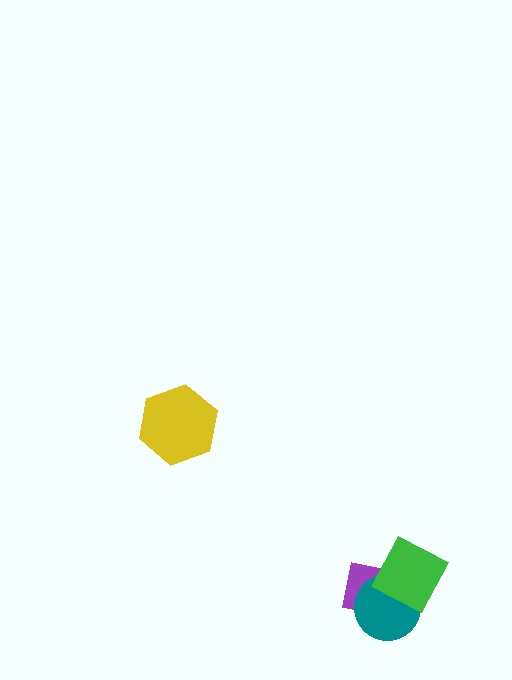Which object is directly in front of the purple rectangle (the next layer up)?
The teal circle is directly in front of the purple rectangle.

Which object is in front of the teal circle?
The green diamond is in front of the teal circle.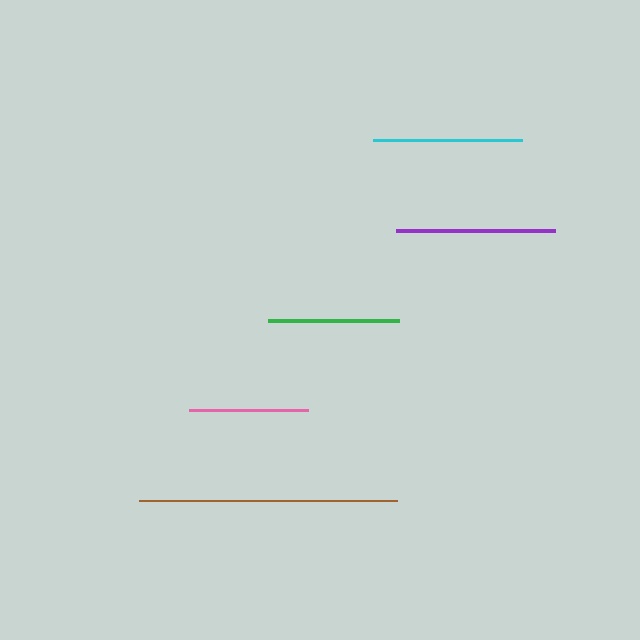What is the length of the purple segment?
The purple segment is approximately 159 pixels long.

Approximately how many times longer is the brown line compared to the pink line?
The brown line is approximately 2.2 times the length of the pink line.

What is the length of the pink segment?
The pink segment is approximately 119 pixels long.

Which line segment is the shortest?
The pink line is the shortest at approximately 119 pixels.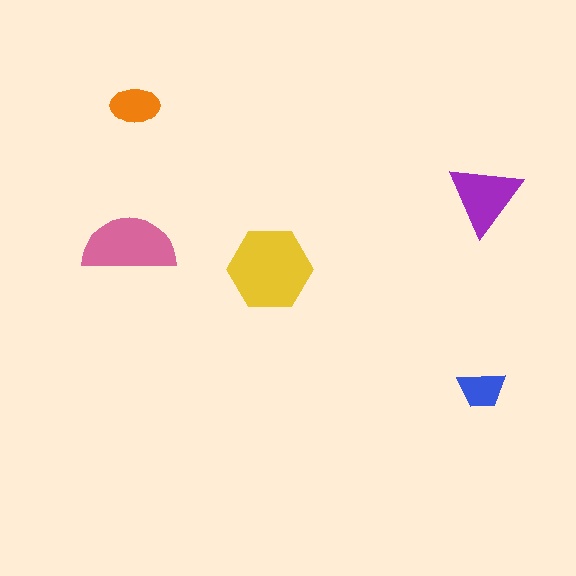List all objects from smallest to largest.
The blue trapezoid, the orange ellipse, the purple triangle, the pink semicircle, the yellow hexagon.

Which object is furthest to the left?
The pink semicircle is leftmost.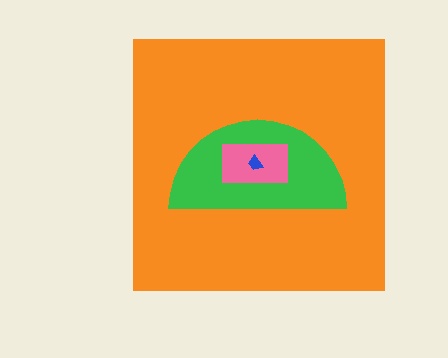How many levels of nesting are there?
4.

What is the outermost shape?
The orange square.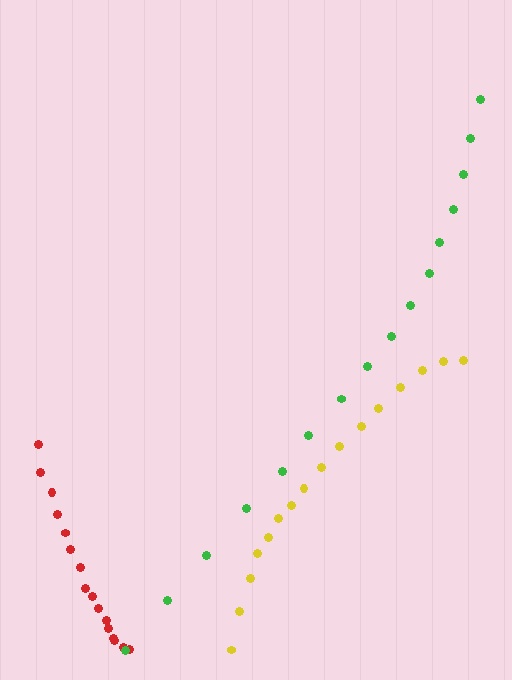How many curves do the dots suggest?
There are 3 distinct paths.